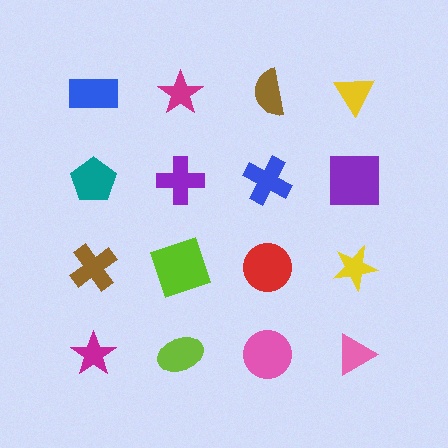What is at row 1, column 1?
A blue rectangle.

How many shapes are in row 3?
4 shapes.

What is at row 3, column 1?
A brown cross.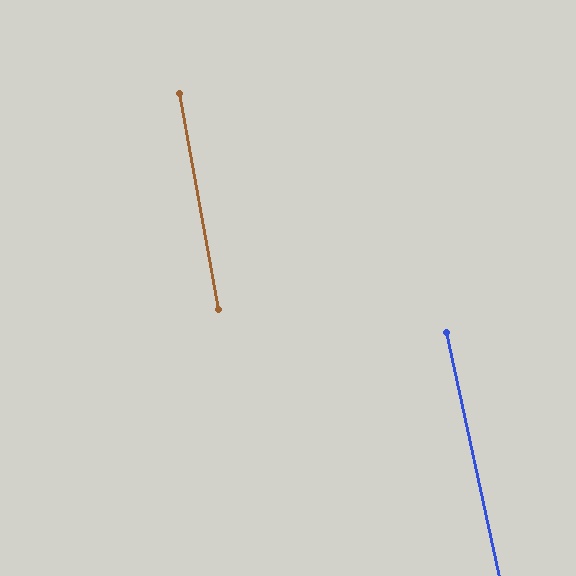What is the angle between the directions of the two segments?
Approximately 2 degrees.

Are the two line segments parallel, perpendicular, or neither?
Parallel — their directions differ by only 1.9°.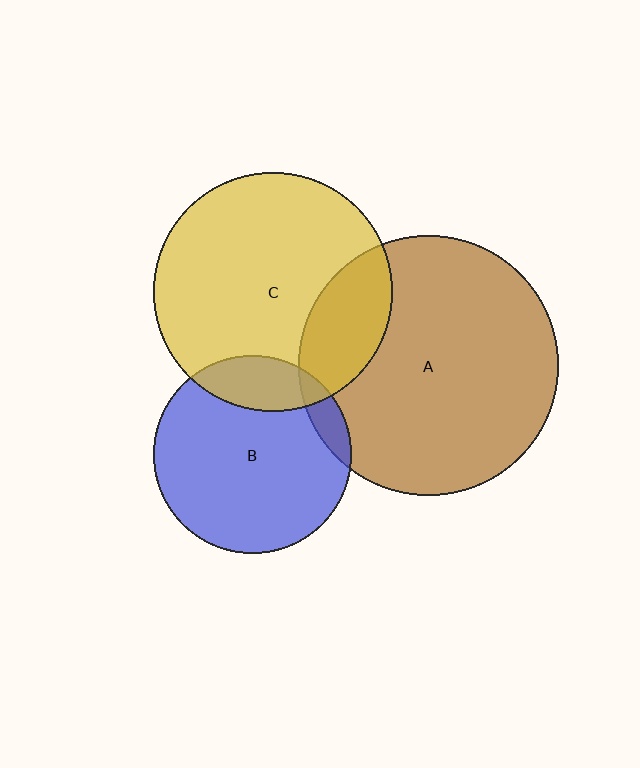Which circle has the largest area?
Circle A (brown).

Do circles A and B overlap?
Yes.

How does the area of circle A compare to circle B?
Approximately 1.7 times.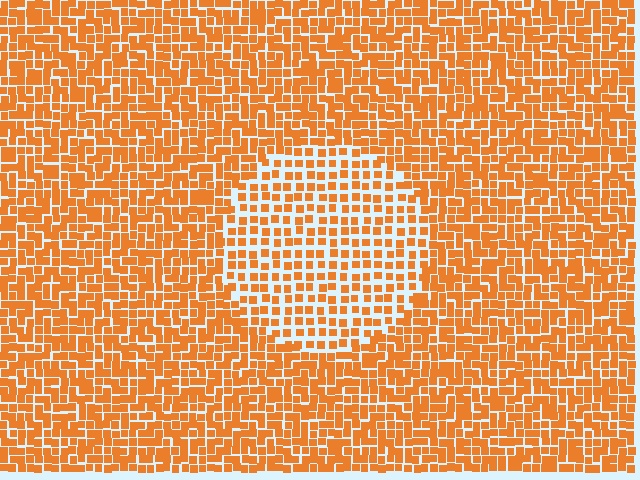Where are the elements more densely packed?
The elements are more densely packed outside the circle boundary.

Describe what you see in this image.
The image contains small orange elements arranged at two different densities. A circle-shaped region is visible where the elements are less densely packed than the surrounding area.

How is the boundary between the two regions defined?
The boundary is defined by a change in element density (approximately 1.7x ratio). All elements are the same color, size, and shape.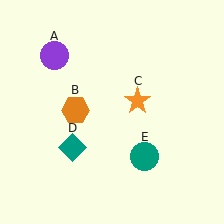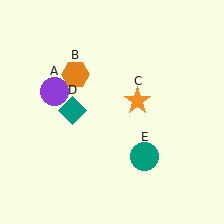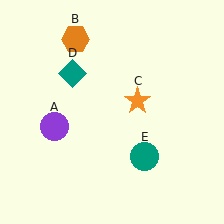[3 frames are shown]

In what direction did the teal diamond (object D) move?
The teal diamond (object D) moved up.